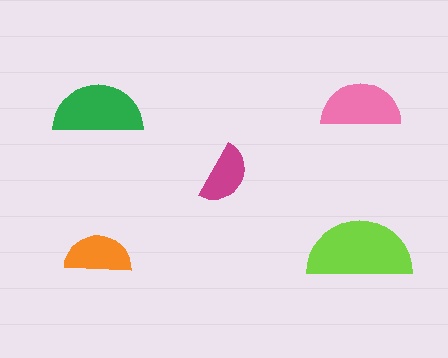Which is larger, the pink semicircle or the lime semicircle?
The lime one.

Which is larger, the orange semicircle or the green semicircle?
The green one.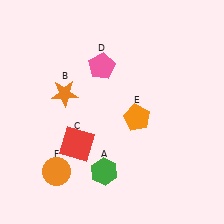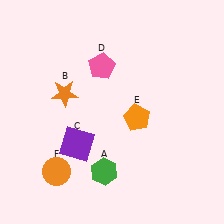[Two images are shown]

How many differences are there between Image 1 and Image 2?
There is 1 difference between the two images.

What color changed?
The square (C) changed from red in Image 1 to purple in Image 2.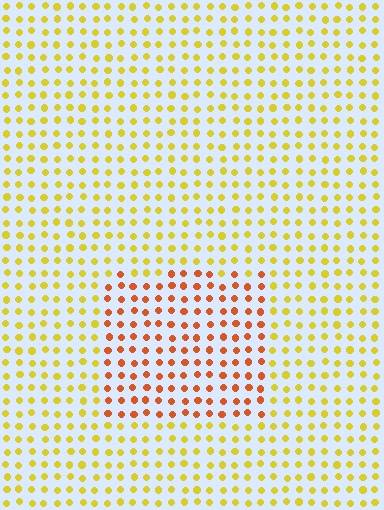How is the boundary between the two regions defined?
The boundary is defined purely by a slight shift in hue (about 40 degrees). Spacing, size, and orientation are identical on both sides.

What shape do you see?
I see a rectangle.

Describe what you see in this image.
The image is filled with small yellow elements in a uniform arrangement. A rectangle-shaped region is visible where the elements are tinted to a slightly different hue, forming a subtle color boundary.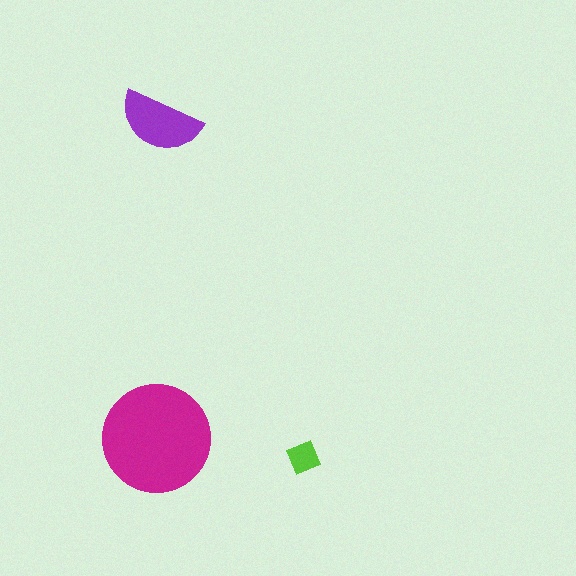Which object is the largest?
The magenta circle.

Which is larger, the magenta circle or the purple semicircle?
The magenta circle.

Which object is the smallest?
The lime diamond.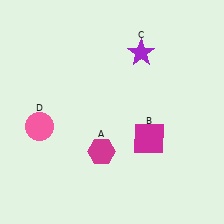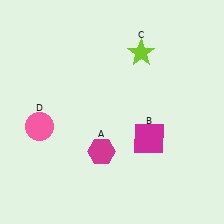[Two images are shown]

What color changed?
The star (C) changed from purple in Image 1 to lime in Image 2.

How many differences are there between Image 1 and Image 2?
There is 1 difference between the two images.